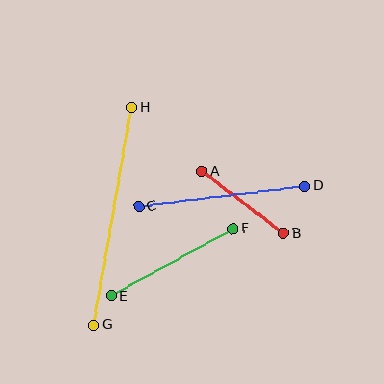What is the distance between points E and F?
The distance is approximately 139 pixels.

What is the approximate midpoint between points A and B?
The midpoint is at approximately (243, 202) pixels.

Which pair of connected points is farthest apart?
Points G and H are farthest apart.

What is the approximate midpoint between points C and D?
The midpoint is at approximately (222, 196) pixels.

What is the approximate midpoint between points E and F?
The midpoint is at approximately (172, 262) pixels.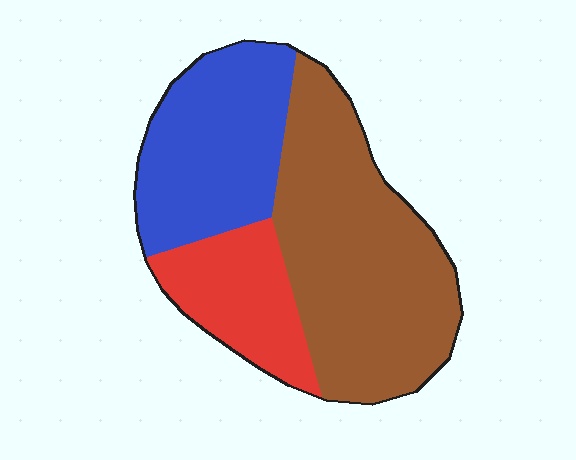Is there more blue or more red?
Blue.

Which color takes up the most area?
Brown, at roughly 50%.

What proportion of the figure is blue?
Blue takes up between a quarter and a half of the figure.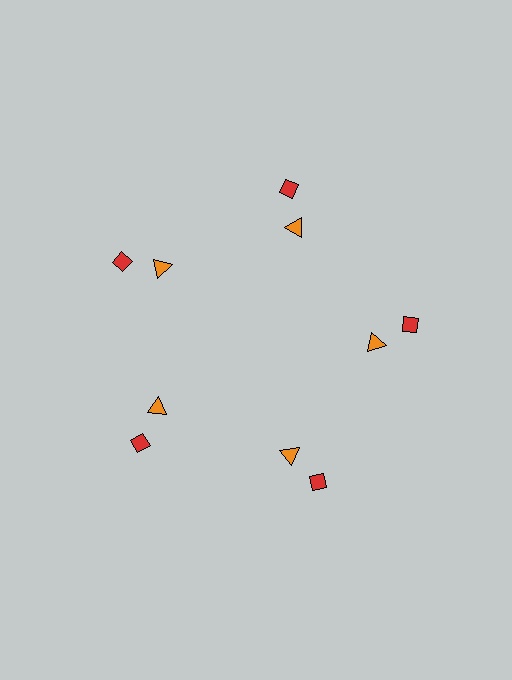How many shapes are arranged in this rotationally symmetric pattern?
There are 10 shapes, arranged in 5 groups of 2.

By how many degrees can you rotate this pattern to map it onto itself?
The pattern maps onto itself every 72 degrees of rotation.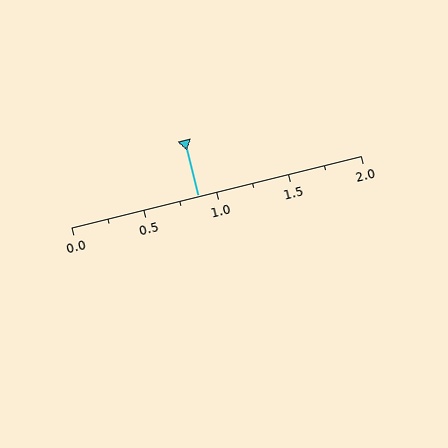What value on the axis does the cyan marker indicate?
The marker indicates approximately 0.88.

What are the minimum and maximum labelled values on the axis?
The axis runs from 0.0 to 2.0.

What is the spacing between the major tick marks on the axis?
The major ticks are spaced 0.5 apart.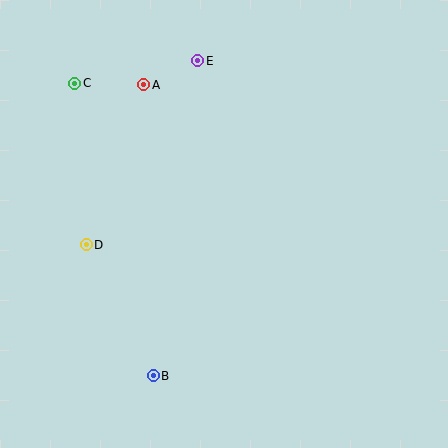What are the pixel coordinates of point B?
Point B is at (153, 376).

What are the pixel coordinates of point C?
Point C is at (75, 83).